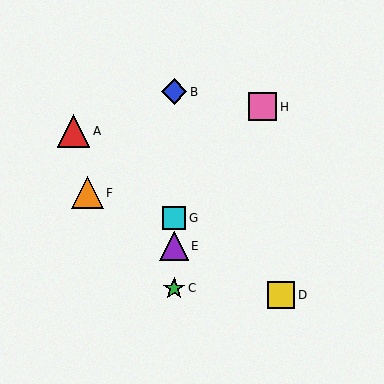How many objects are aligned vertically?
4 objects (B, C, E, G) are aligned vertically.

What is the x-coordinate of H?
Object H is at x≈263.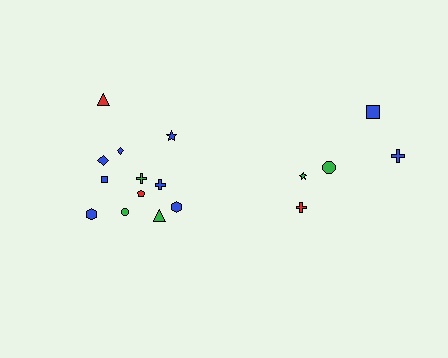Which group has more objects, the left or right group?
The left group.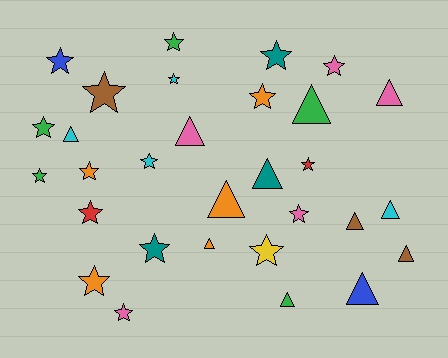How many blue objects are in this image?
There are 2 blue objects.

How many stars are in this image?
There are 18 stars.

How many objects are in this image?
There are 30 objects.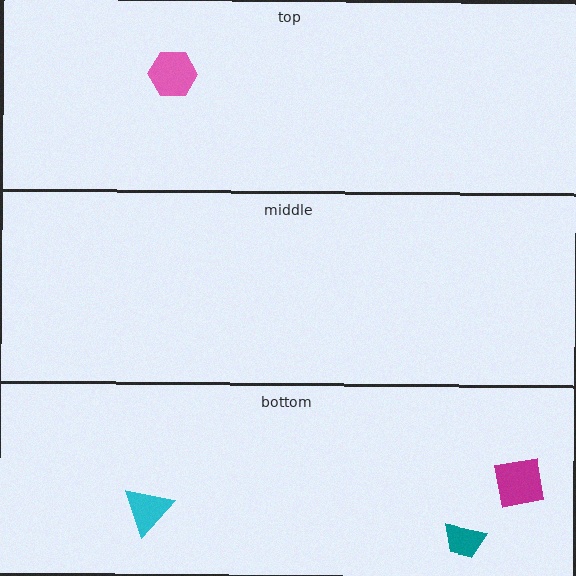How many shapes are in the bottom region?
3.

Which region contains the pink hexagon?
The top region.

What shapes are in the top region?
The pink hexagon.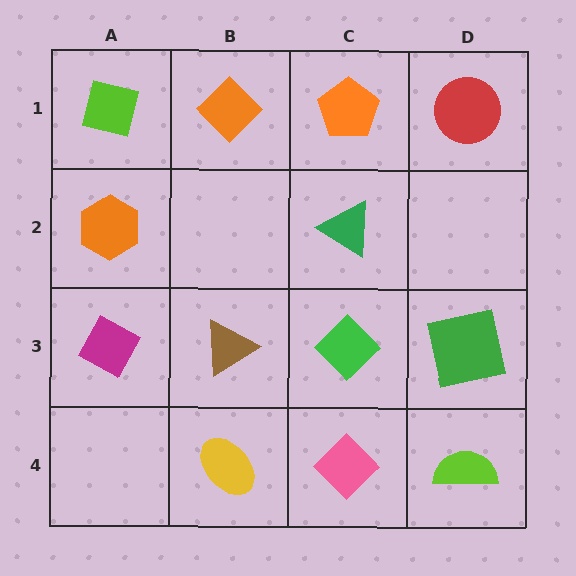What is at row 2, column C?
A green triangle.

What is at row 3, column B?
A brown triangle.